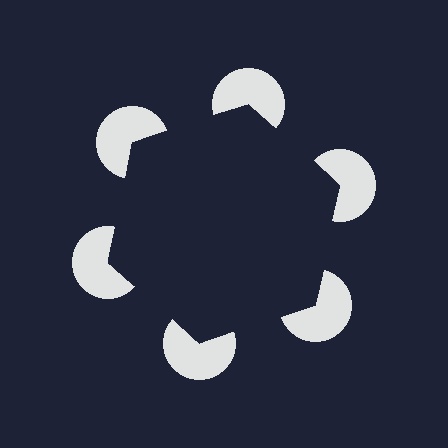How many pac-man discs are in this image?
There are 6 — one at each vertex of the illusory hexagon.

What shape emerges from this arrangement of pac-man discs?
An illusory hexagon — its edges are inferred from the aligned wedge cuts in the pac-man discs, not physically drawn.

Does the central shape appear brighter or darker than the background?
It typically appears slightly darker than the background, even though no actual brightness change is drawn.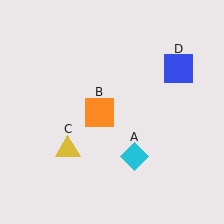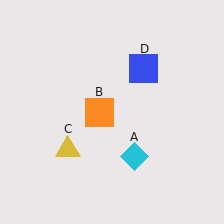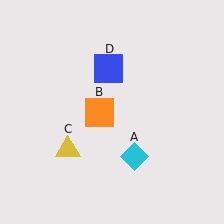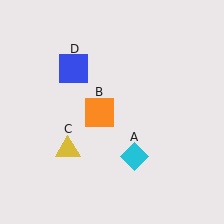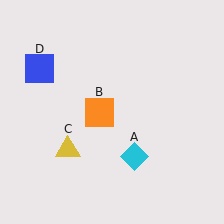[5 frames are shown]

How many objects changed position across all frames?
1 object changed position: blue square (object D).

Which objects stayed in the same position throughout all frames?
Cyan diamond (object A) and orange square (object B) and yellow triangle (object C) remained stationary.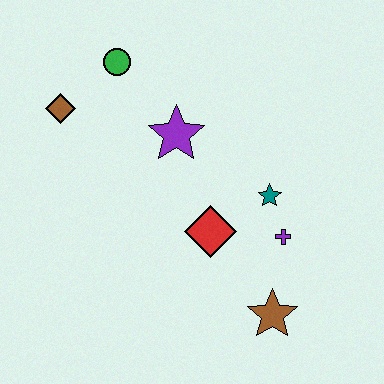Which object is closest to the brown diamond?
The green circle is closest to the brown diamond.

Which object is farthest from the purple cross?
The brown diamond is farthest from the purple cross.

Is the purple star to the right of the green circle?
Yes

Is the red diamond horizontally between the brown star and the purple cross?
No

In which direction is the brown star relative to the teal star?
The brown star is below the teal star.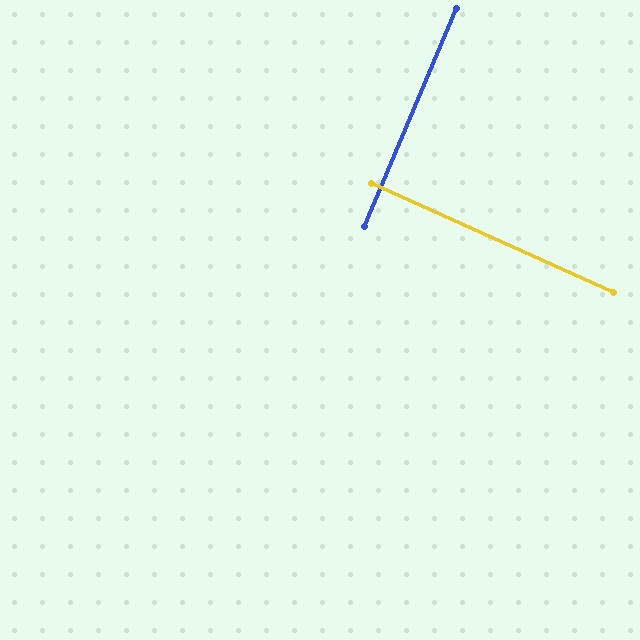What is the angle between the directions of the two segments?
Approximately 89 degrees.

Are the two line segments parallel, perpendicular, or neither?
Perpendicular — they meet at approximately 89°.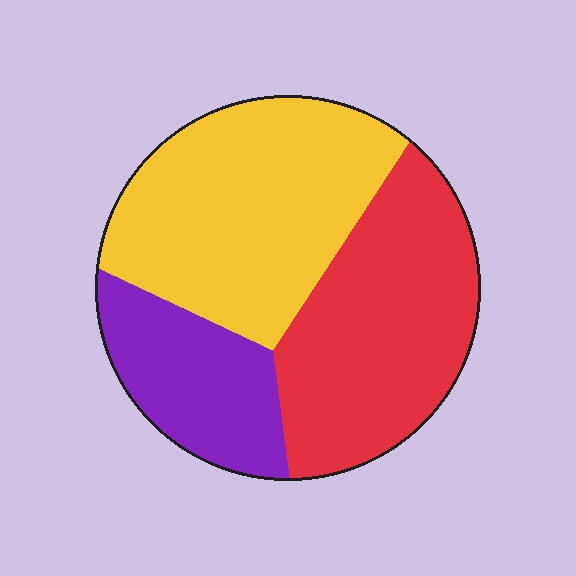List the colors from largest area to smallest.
From largest to smallest: yellow, red, purple.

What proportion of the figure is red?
Red covers about 40% of the figure.